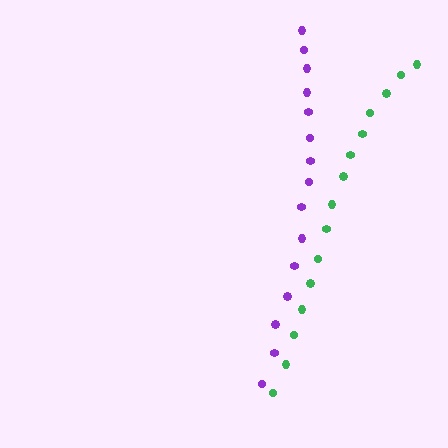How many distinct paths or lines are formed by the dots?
There are 2 distinct paths.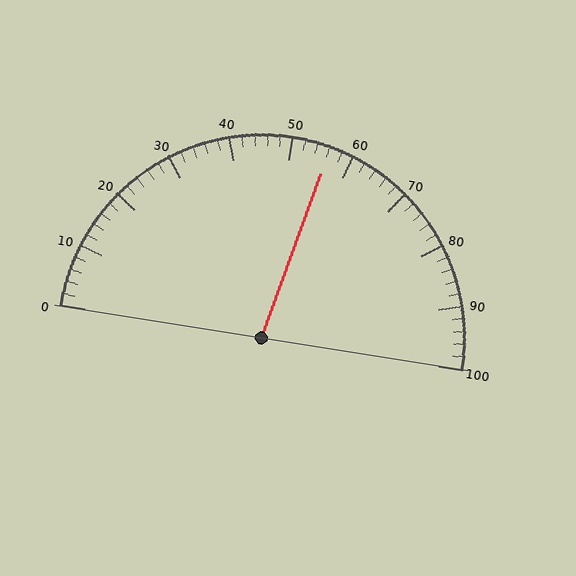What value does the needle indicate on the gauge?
The needle indicates approximately 56.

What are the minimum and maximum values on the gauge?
The gauge ranges from 0 to 100.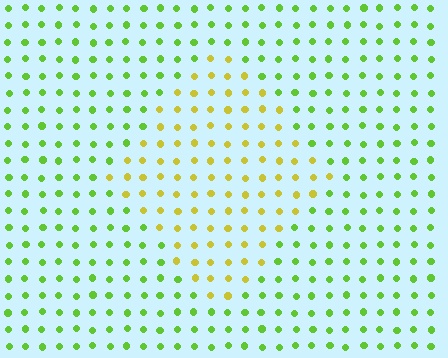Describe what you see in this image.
The image is filled with small lime elements in a uniform arrangement. A diamond-shaped region is visible where the elements are tinted to a slightly different hue, forming a subtle color boundary.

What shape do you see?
I see a diamond.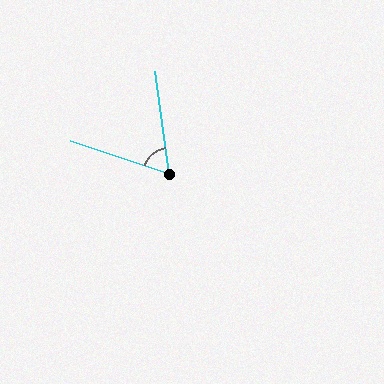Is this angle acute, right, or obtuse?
It is acute.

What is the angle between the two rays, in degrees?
Approximately 63 degrees.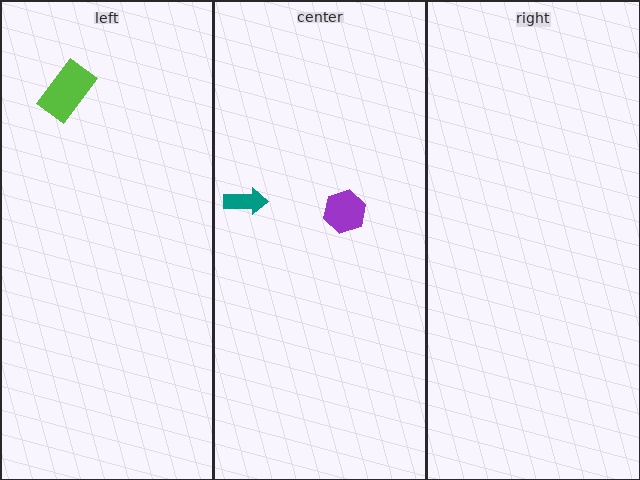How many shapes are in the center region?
2.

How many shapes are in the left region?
1.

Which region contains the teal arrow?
The center region.